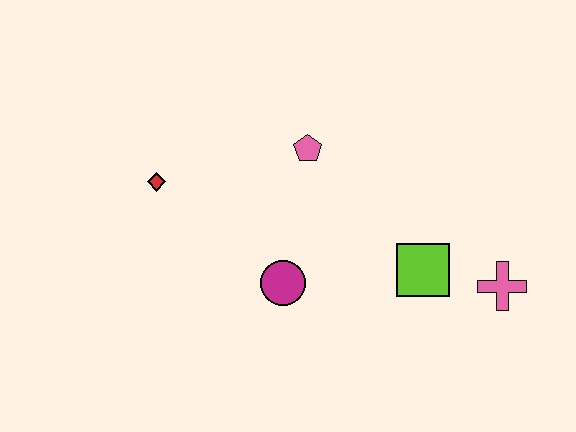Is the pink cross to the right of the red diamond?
Yes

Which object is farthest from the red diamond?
The pink cross is farthest from the red diamond.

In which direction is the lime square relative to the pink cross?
The lime square is to the left of the pink cross.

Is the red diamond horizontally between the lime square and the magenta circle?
No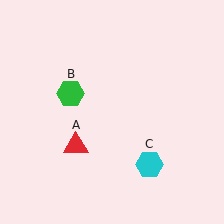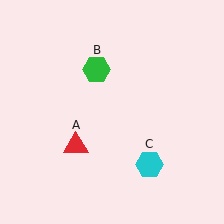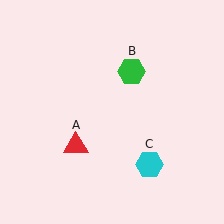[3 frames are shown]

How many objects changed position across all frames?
1 object changed position: green hexagon (object B).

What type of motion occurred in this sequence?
The green hexagon (object B) rotated clockwise around the center of the scene.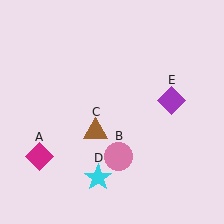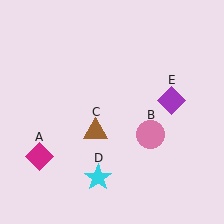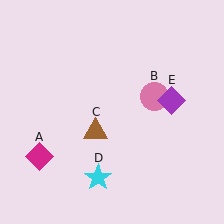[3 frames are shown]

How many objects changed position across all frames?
1 object changed position: pink circle (object B).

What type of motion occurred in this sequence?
The pink circle (object B) rotated counterclockwise around the center of the scene.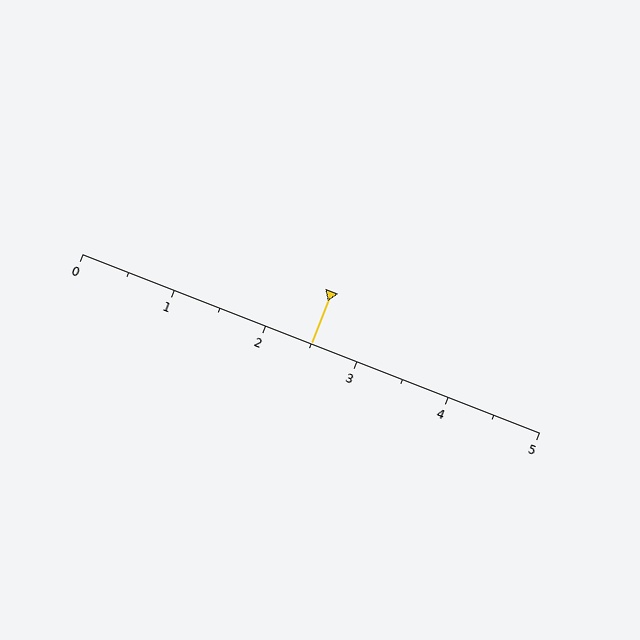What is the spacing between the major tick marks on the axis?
The major ticks are spaced 1 apart.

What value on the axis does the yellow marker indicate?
The marker indicates approximately 2.5.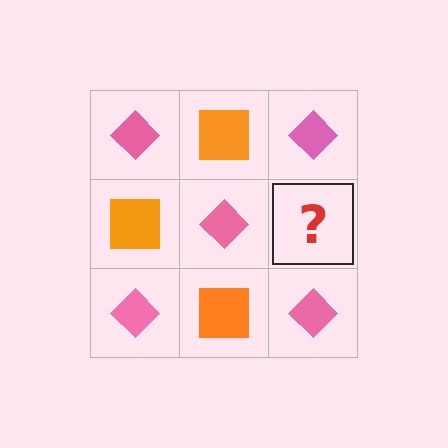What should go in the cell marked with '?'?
The missing cell should contain an orange square.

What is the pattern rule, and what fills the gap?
The rule is that it alternates pink diamond and orange square in a checkerboard pattern. The gap should be filled with an orange square.